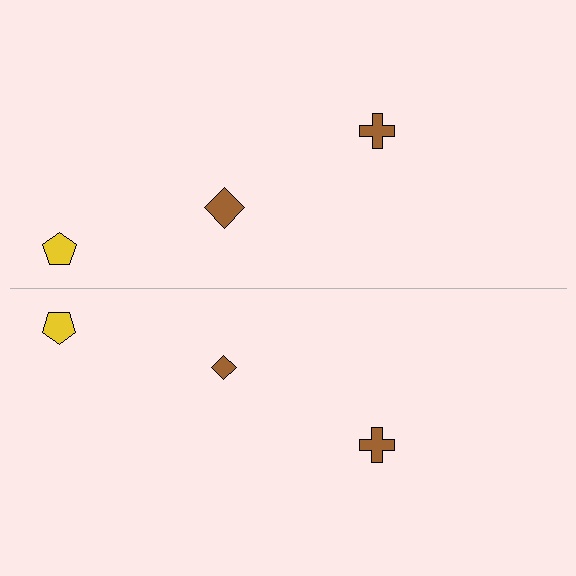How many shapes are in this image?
There are 6 shapes in this image.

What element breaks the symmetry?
The brown diamond on the bottom side has a different size than its mirror counterpart.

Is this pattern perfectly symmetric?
No, the pattern is not perfectly symmetric. The brown diamond on the bottom side has a different size than its mirror counterpart.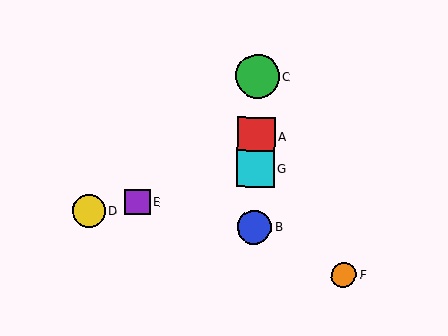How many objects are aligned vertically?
4 objects (A, B, C, G) are aligned vertically.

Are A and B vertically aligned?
Yes, both are at x≈256.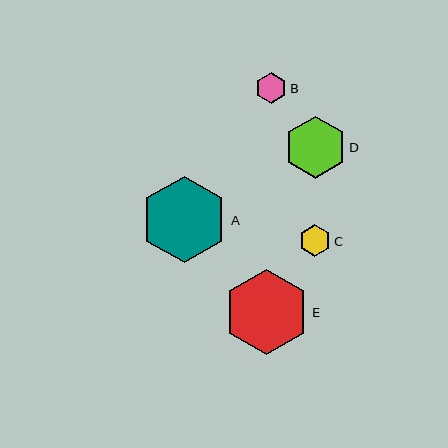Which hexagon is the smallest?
Hexagon B is the smallest with a size of approximately 31 pixels.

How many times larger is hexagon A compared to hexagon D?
Hexagon A is approximately 1.4 times the size of hexagon D.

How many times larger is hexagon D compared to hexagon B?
Hexagon D is approximately 2.0 times the size of hexagon B.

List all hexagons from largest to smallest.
From largest to smallest: A, E, D, C, B.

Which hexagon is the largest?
Hexagon A is the largest with a size of approximately 87 pixels.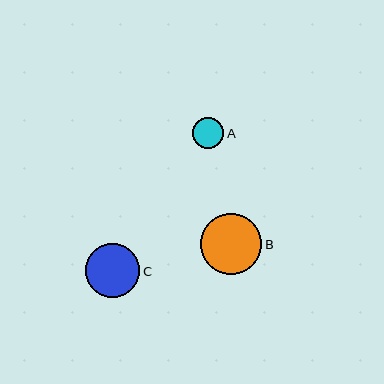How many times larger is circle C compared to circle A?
Circle C is approximately 1.7 times the size of circle A.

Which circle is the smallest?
Circle A is the smallest with a size of approximately 31 pixels.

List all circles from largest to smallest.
From largest to smallest: B, C, A.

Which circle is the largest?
Circle B is the largest with a size of approximately 61 pixels.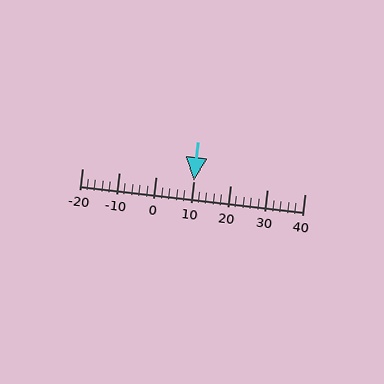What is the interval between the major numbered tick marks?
The major tick marks are spaced 10 units apart.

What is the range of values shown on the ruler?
The ruler shows values from -20 to 40.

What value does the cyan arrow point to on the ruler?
The cyan arrow points to approximately 10.